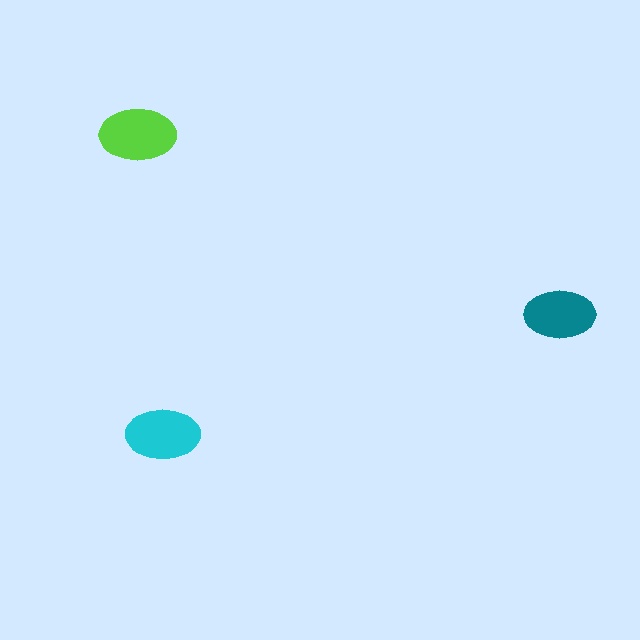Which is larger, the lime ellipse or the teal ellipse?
The lime one.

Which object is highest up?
The lime ellipse is topmost.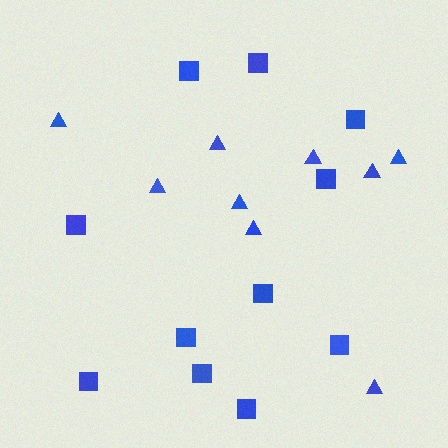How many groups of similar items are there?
There are 2 groups: one group of squares (11) and one group of triangles (9).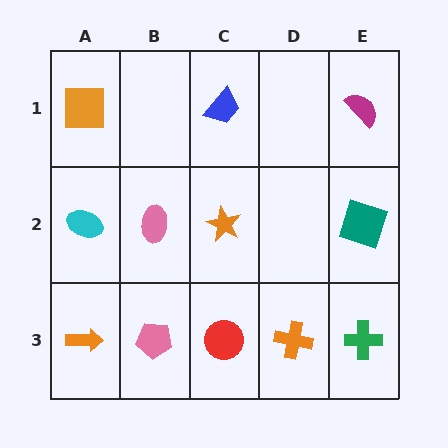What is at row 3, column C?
A red circle.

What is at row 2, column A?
A cyan ellipse.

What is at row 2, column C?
An orange star.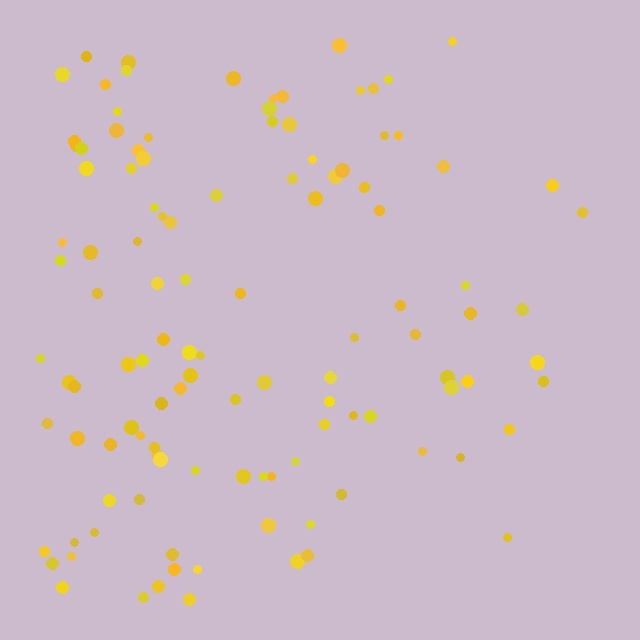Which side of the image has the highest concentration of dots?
The left.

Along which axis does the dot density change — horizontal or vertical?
Horizontal.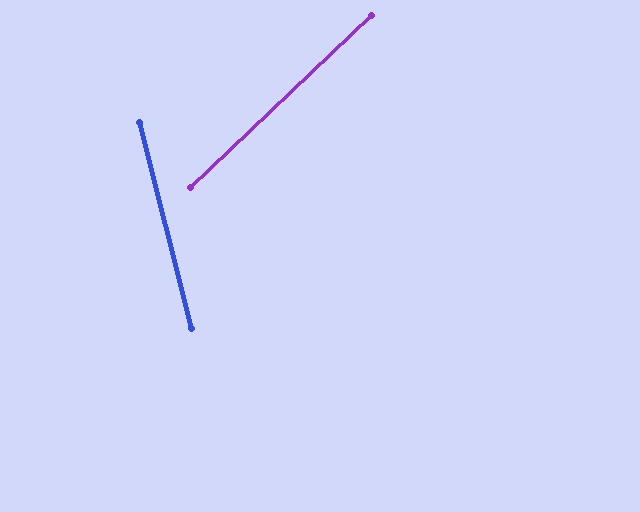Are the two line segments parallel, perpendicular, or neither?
Neither parallel nor perpendicular — they differ by about 61°.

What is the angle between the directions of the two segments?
Approximately 61 degrees.